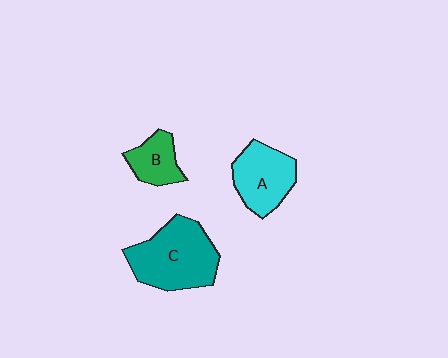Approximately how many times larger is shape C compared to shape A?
Approximately 1.4 times.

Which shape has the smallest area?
Shape B (green).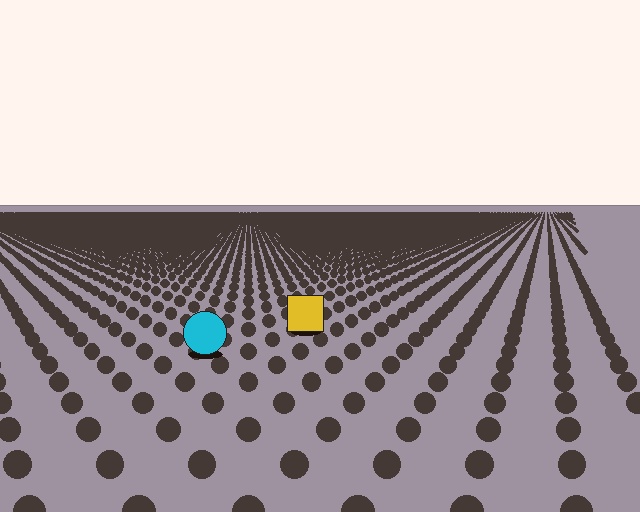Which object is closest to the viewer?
The cyan circle is closest. The texture marks near it are larger and more spread out.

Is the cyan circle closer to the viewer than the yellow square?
Yes. The cyan circle is closer — you can tell from the texture gradient: the ground texture is coarser near it.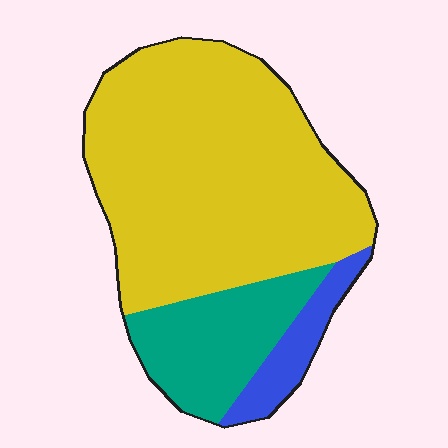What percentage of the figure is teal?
Teal takes up less than a quarter of the figure.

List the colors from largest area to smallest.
From largest to smallest: yellow, teal, blue.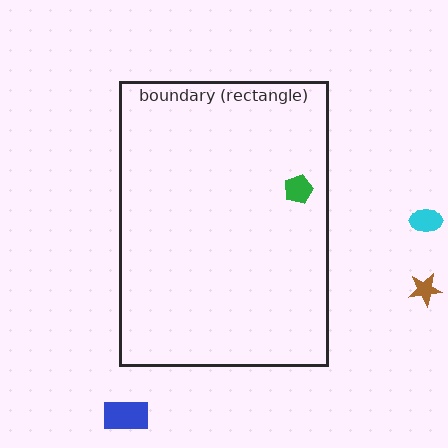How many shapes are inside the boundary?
1 inside, 3 outside.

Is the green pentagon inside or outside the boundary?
Inside.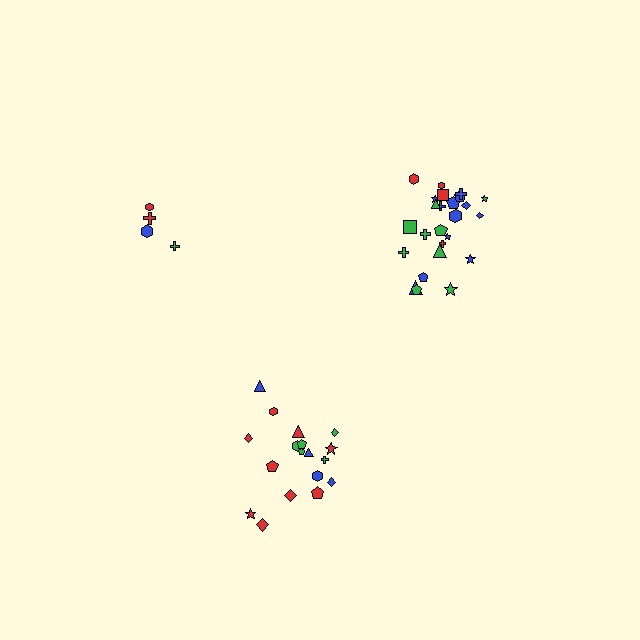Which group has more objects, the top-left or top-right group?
The top-right group.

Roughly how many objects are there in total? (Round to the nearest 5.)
Roughly 45 objects in total.